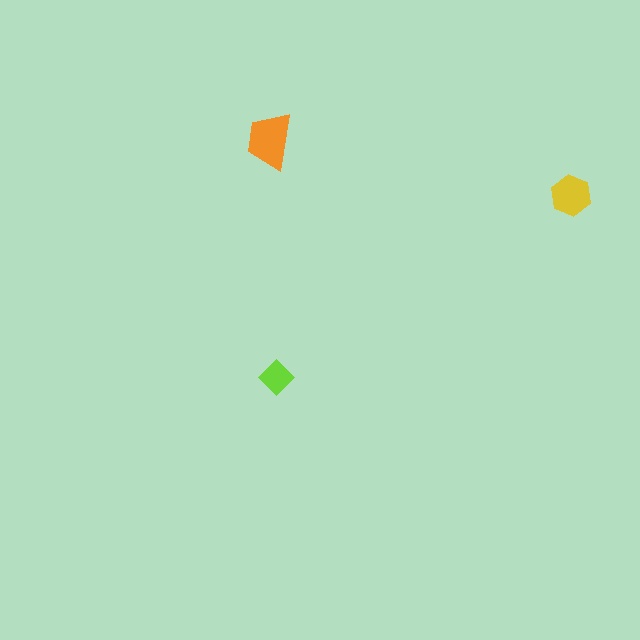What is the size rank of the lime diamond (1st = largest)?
3rd.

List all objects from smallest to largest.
The lime diamond, the yellow hexagon, the orange trapezoid.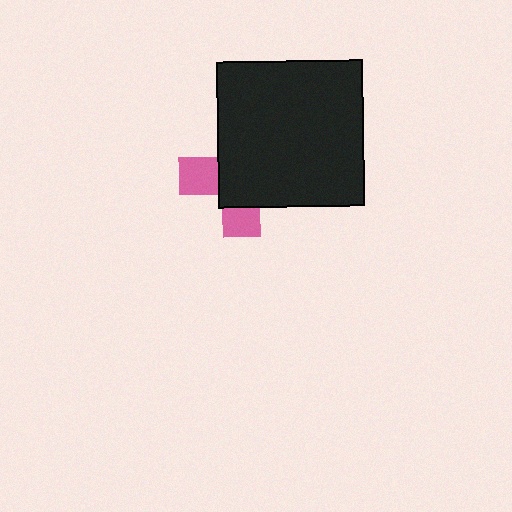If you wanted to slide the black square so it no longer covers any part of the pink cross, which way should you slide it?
Slide it toward the upper-right — that is the most direct way to separate the two shapes.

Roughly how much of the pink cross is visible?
A small part of it is visible (roughly 33%).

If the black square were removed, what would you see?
You would see the complete pink cross.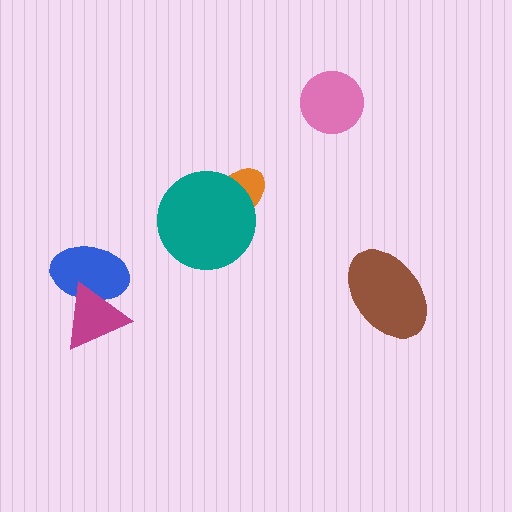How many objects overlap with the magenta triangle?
1 object overlaps with the magenta triangle.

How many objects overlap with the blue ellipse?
1 object overlaps with the blue ellipse.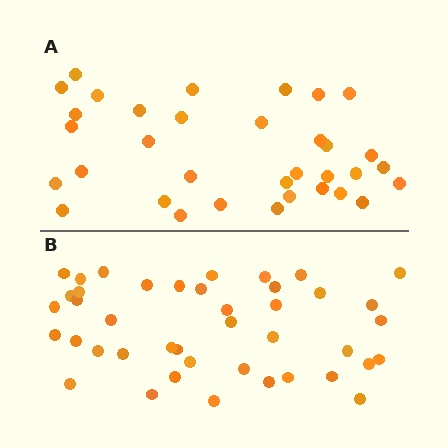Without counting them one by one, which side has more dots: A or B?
Region B (the bottom region) has more dots.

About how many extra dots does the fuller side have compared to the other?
Region B has roughly 8 or so more dots than region A.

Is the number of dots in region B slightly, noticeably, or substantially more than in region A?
Region B has only slightly more — the two regions are fairly close. The ratio is roughly 1.2 to 1.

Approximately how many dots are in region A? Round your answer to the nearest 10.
About 30 dots. (The exact count is 34, which rounds to 30.)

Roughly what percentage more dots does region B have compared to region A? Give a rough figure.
About 25% more.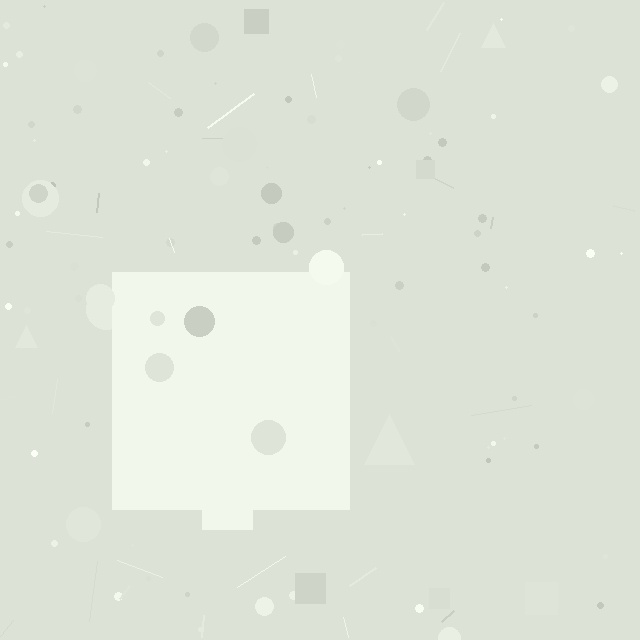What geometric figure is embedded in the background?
A square is embedded in the background.